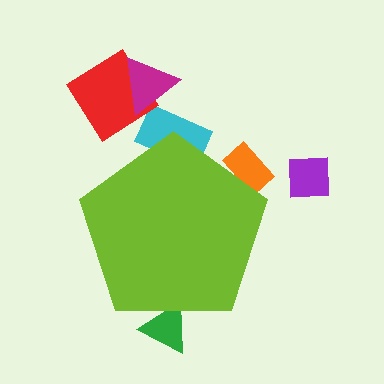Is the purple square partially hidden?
No, the purple square is fully visible.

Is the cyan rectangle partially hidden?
Yes, the cyan rectangle is partially hidden behind the lime pentagon.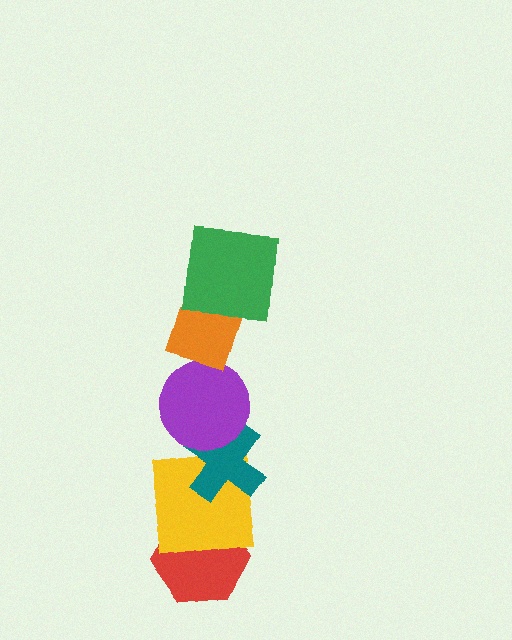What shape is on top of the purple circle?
The orange diamond is on top of the purple circle.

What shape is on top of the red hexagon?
The yellow square is on top of the red hexagon.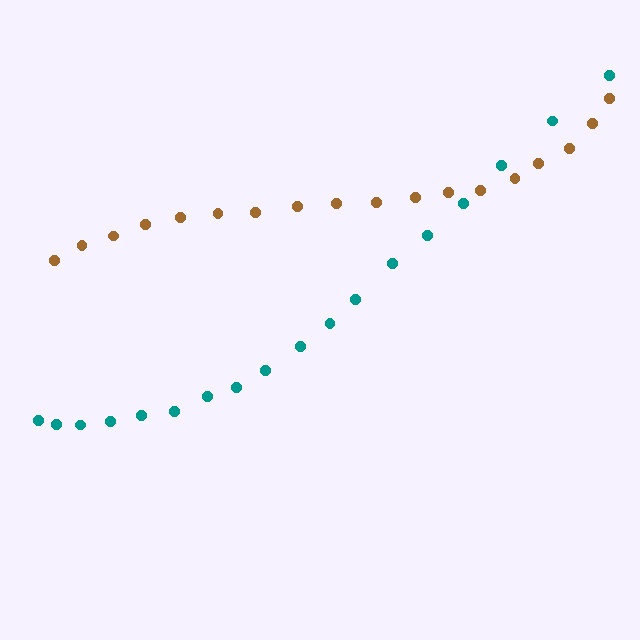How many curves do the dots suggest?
There are 2 distinct paths.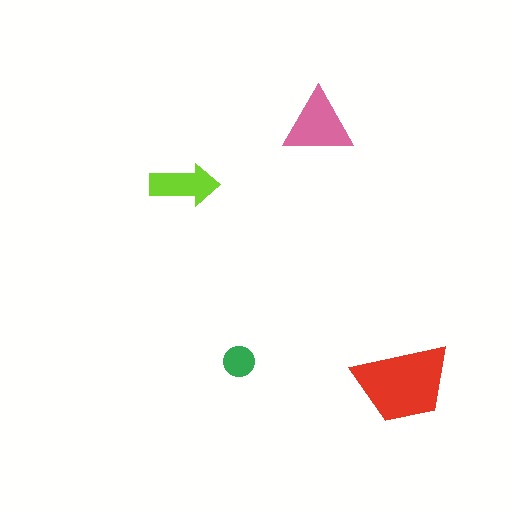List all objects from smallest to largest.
The green circle, the lime arrow, the pink triangle, the red trapezoid.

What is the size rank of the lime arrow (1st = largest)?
3rd.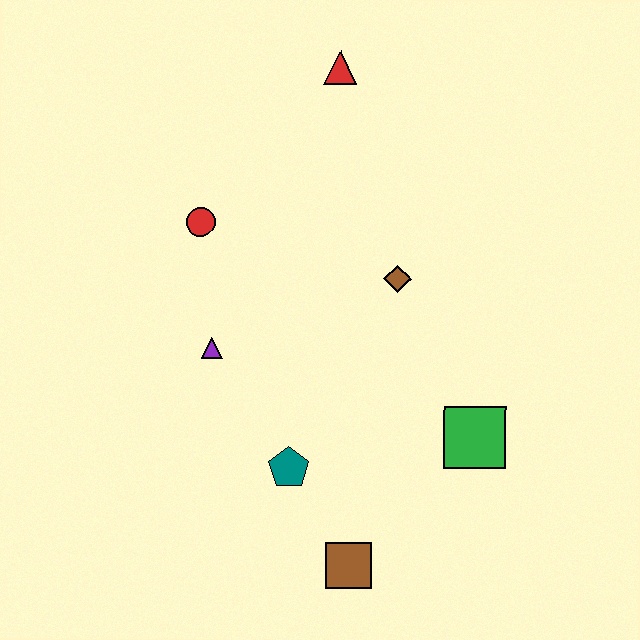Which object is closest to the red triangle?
The red circle is closest to the red triangle.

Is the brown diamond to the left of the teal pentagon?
No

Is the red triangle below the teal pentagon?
No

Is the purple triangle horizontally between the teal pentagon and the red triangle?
No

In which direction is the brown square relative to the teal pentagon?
The brown square is below the teal pentagon.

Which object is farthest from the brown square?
The red triangle is farthest from the brown square.